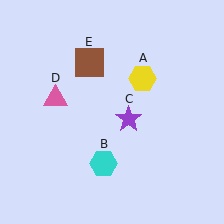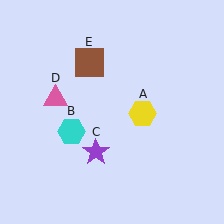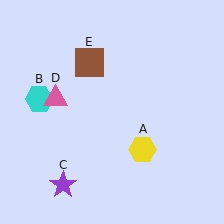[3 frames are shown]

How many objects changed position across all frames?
3 objects changed position: yellow hexagon (object A), cyan hexagon (object B), purple star (object C).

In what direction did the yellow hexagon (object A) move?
The yellow hexagon (object A) moved down.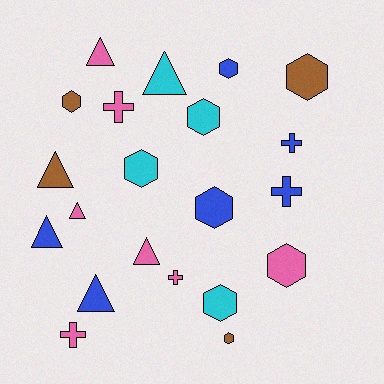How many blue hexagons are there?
There are 2 blue hexagons.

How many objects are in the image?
There are 21 objects.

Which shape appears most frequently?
Hexagon, with 9 objects.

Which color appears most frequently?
Pink, with 7 objects.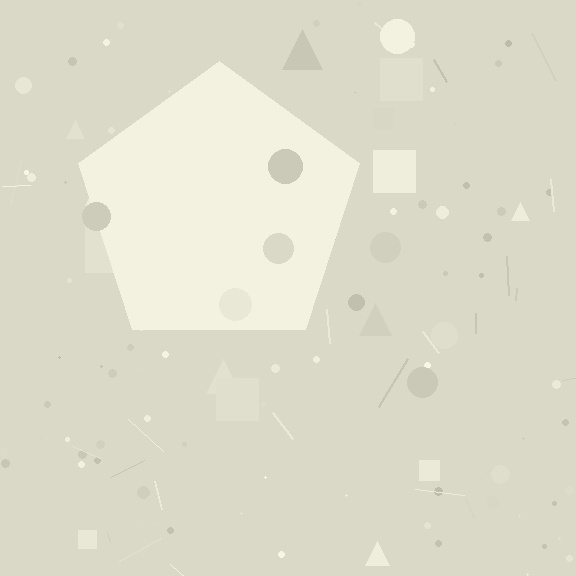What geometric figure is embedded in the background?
A pentagon is embedded in the background.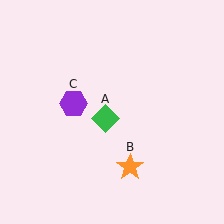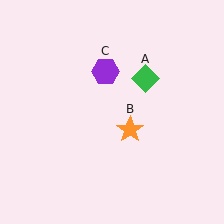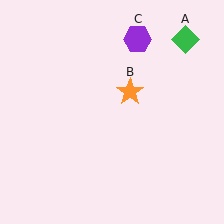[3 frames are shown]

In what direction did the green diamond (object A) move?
The green diamond (object A) moved up and to the right.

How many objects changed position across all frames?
3 objects changed position: green diamond (object A), orange star (object B), purple hexagon (object C).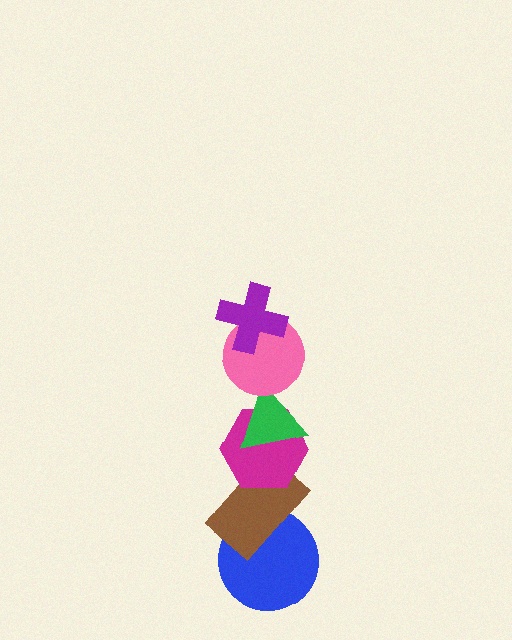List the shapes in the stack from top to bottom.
From top to bottom: the purple cross, the pink circle, the green triangle, the magenta hexagon, the brown rectangle, the blue circle.